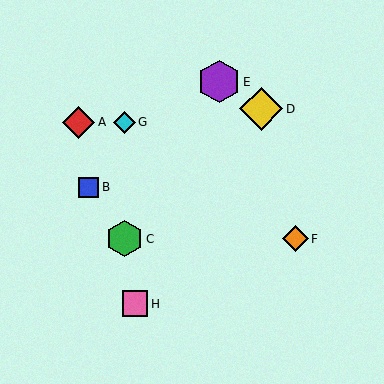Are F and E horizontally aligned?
No, F is at y≈239 and E is at y≈82.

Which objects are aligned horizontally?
Objects C, F are aligned horizontally.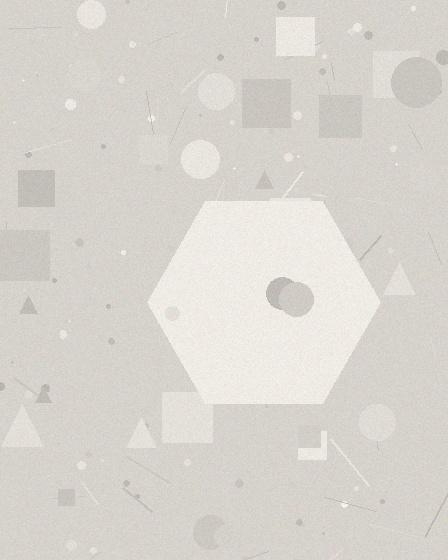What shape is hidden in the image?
A hexagon is hidden in the image.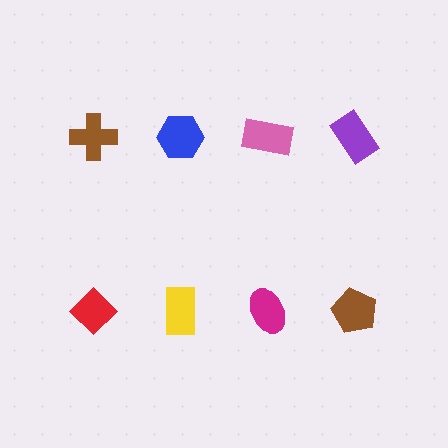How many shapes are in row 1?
4 shapes.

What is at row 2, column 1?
A red diamond.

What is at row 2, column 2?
A yellow rectangle.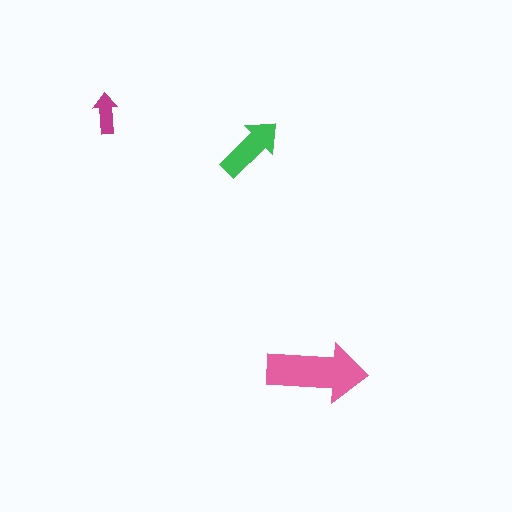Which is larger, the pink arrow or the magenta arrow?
The pink one.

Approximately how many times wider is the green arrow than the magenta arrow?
About 1.5 times wider.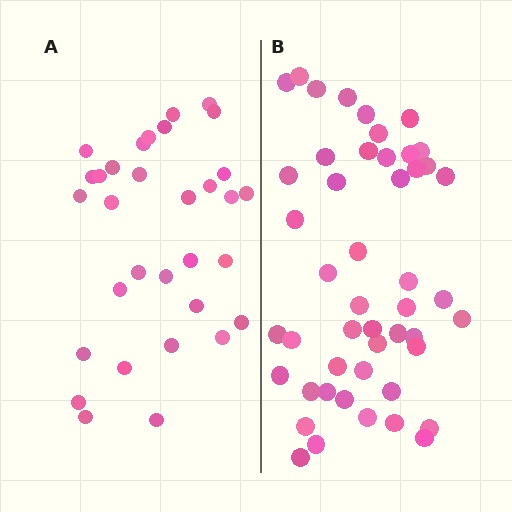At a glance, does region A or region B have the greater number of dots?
Region B (the right region) has more dots.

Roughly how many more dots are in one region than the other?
Region B has approximately 15 more dots than region A.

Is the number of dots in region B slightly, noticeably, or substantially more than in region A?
Region B has substantially more. The ratio is roughly 1.5 to 1.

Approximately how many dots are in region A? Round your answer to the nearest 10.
About 30 dots. (The exact count is 32, which rounds to 30.)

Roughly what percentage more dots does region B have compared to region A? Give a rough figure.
About 50% more.